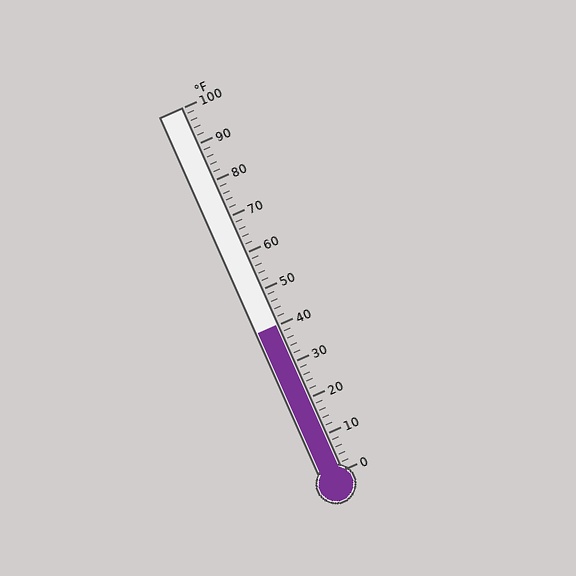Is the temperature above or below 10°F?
The temperature is above 10°F.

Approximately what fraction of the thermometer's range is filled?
The thermometer is filled to approximately 40% of its range.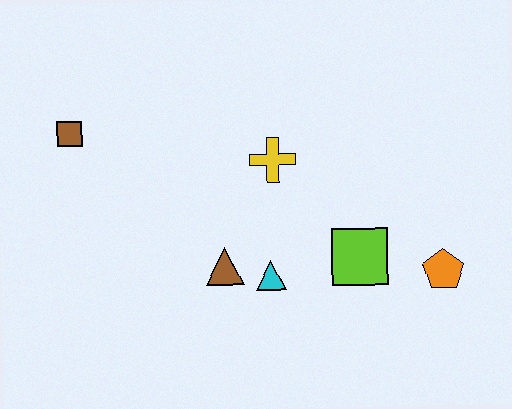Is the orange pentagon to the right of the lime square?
Yes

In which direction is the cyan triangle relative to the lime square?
The cyan triangle is to the left of the lime square.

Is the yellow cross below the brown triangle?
No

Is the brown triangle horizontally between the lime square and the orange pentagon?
No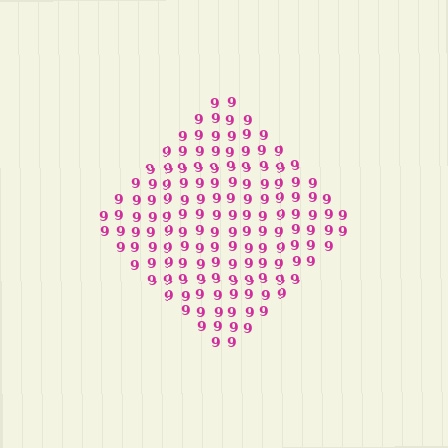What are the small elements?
The small elements are digit 9's.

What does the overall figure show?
The overall figure shows a diamond.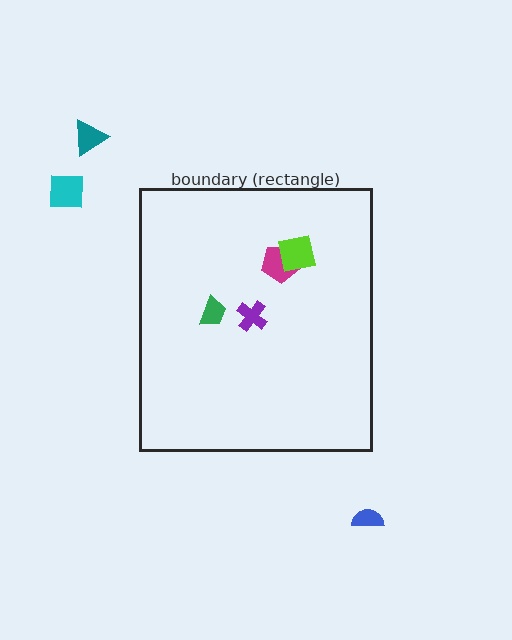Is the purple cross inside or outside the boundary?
Inside.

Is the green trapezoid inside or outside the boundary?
Inside.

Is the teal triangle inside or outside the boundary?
Outside.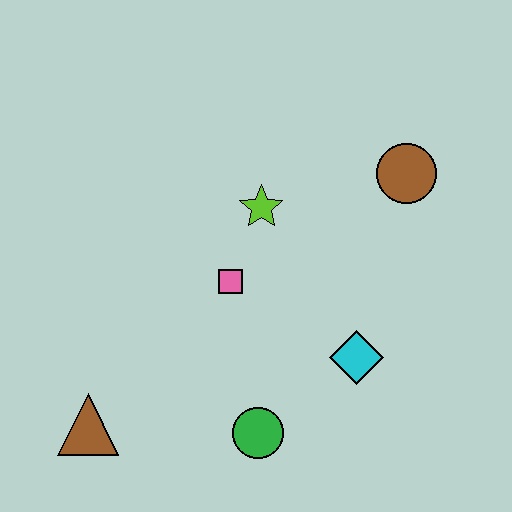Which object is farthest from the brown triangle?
The brown circle is farthest from the brown triangle.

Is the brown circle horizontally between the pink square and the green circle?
No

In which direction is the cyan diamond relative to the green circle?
The cyan diamond is to the right of the green circle.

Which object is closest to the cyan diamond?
The green circle is closest to the cyan diamond.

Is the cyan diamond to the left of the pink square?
No